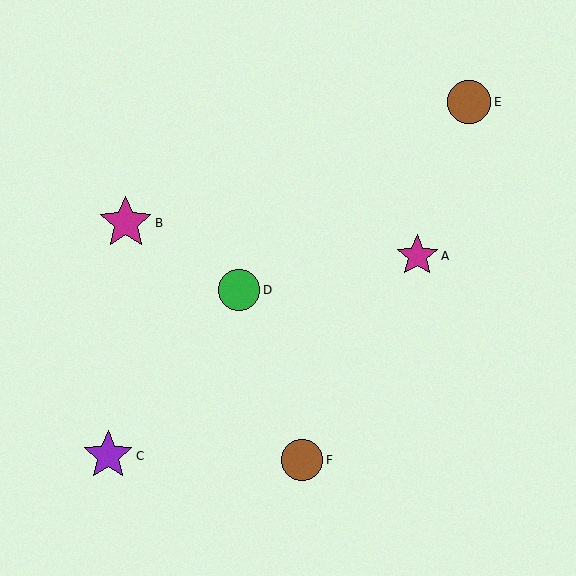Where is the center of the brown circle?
The center of the brown circle is at (469, 102).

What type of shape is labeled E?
Shape E is a brown circle.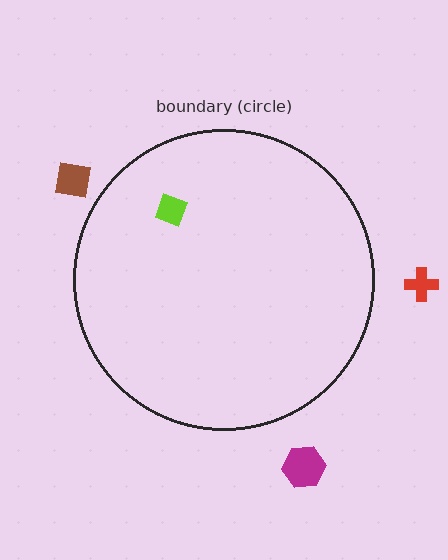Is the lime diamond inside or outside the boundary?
Inside.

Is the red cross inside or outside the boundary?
Outside.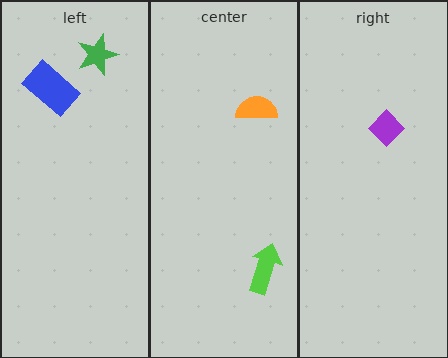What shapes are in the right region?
The purple diamond.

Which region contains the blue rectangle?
The left region.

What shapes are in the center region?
The orange semicircle, the lime arrow.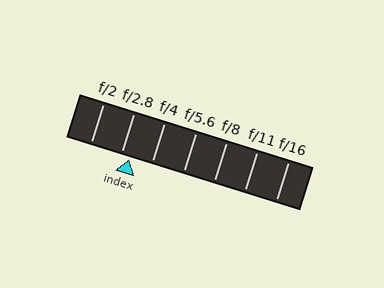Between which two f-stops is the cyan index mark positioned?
The index mark is between f/2.8 and f/4.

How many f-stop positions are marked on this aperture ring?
There are 7 f-stop positions marked.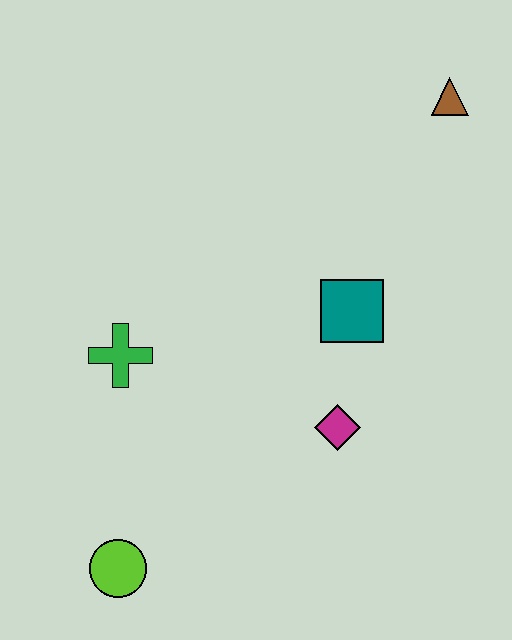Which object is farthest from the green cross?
The brown triangle is farthest from the green cross.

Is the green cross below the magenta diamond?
No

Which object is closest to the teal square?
The magenta diamond is closest to the teal square.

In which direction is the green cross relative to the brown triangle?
The green cross is to the left of the brown triangle.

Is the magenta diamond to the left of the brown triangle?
Yes